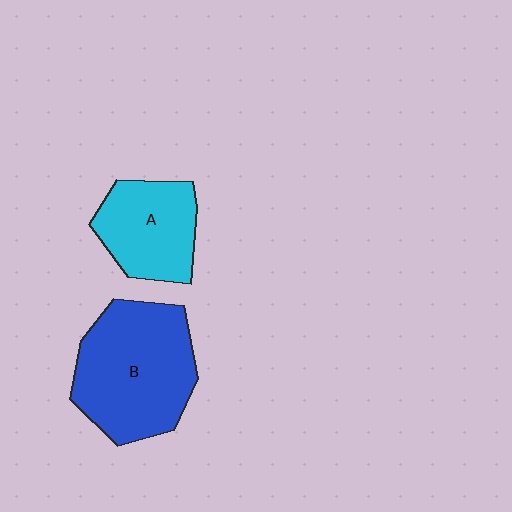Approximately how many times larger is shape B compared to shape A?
Approximately 1.6 times.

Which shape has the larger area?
Shape B (blue).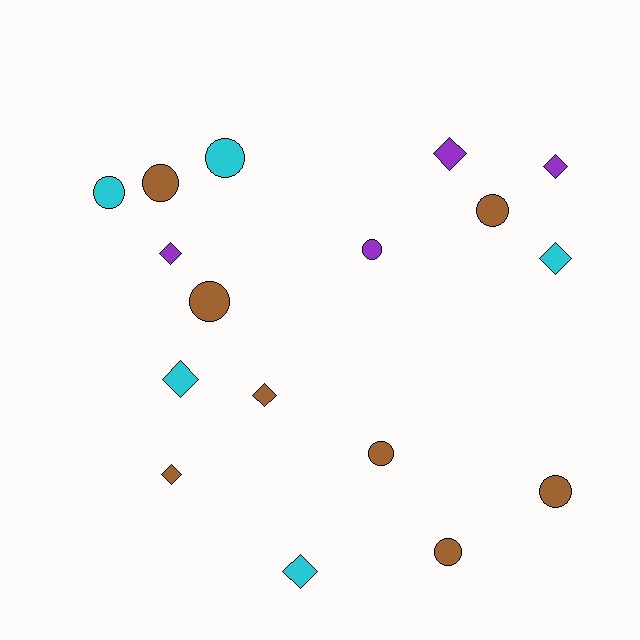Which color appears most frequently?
Brown, with 8 objects.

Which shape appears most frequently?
Circle, with 9 objects.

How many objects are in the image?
There are 17 objects.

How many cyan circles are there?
There are 2 cyan circles.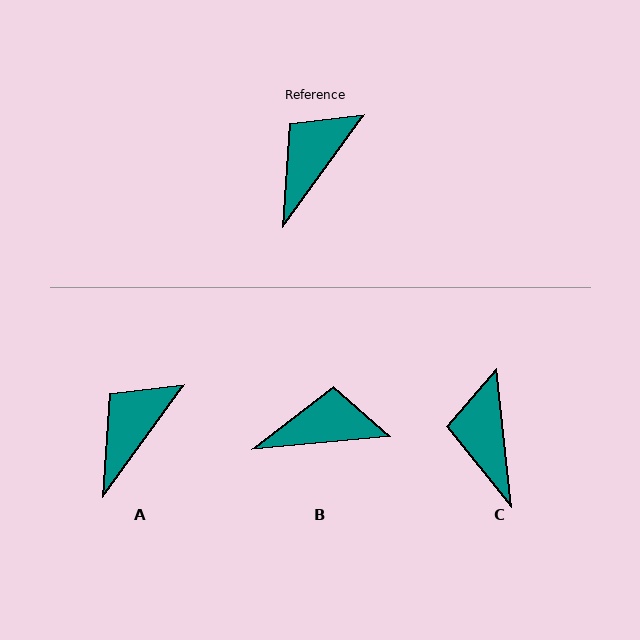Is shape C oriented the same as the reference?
No, it is off by about 43 degrees.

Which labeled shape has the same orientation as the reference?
A.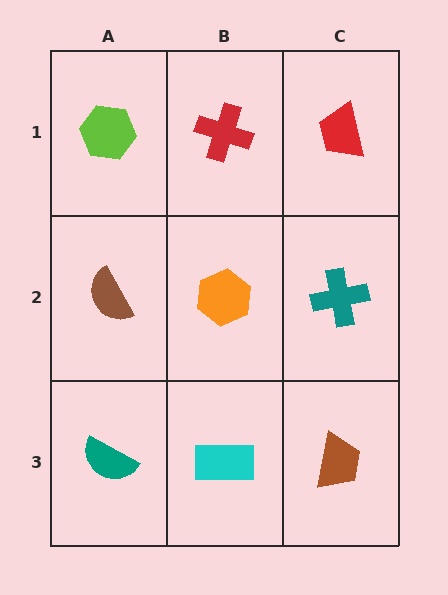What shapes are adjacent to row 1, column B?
An orange hexagon (row 2, column B), a lime hexagon (row 1, column A), a red trapezoid (row 1, column C).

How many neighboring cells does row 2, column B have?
4.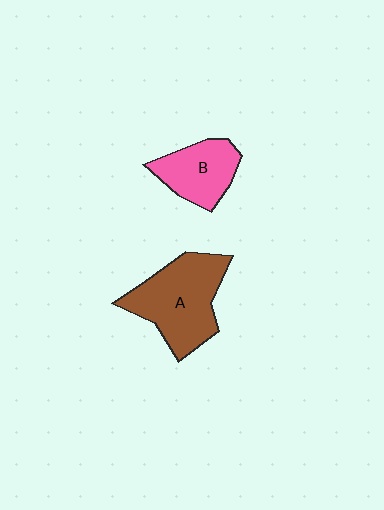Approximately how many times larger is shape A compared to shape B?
Approximately 1.6 times.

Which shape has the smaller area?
Shape B (pink).